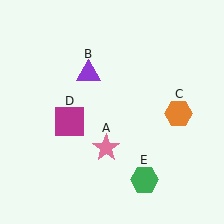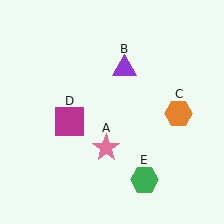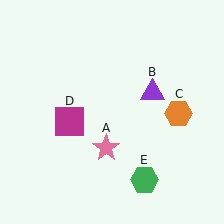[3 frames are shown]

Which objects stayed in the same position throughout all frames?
Pink star (object A) and orange hexagon (object C) and magenta square (object D) and green hexagon (object E) remained stationary.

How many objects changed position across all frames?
1 object changed position: purple triangle (object B).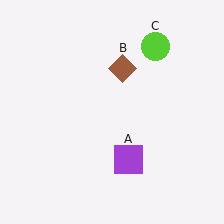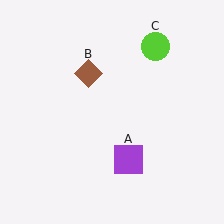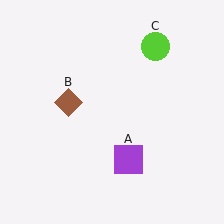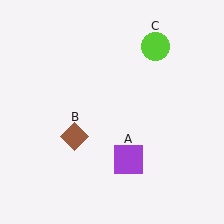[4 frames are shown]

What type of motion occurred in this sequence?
The brown diamond (object B) rotated counterclockwise around the center of the scene.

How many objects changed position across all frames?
1 object changed position: brown diamond (object B).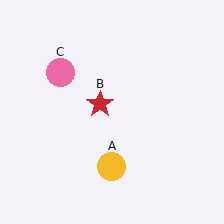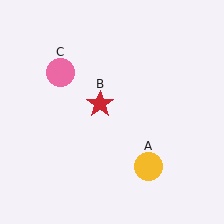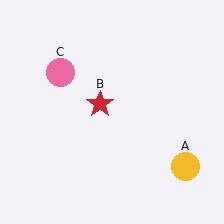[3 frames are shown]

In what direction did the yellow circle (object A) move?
The yellow circle (object A) moved right.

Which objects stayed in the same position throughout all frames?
Red star (object B) and pink circle (object C) remained stationary.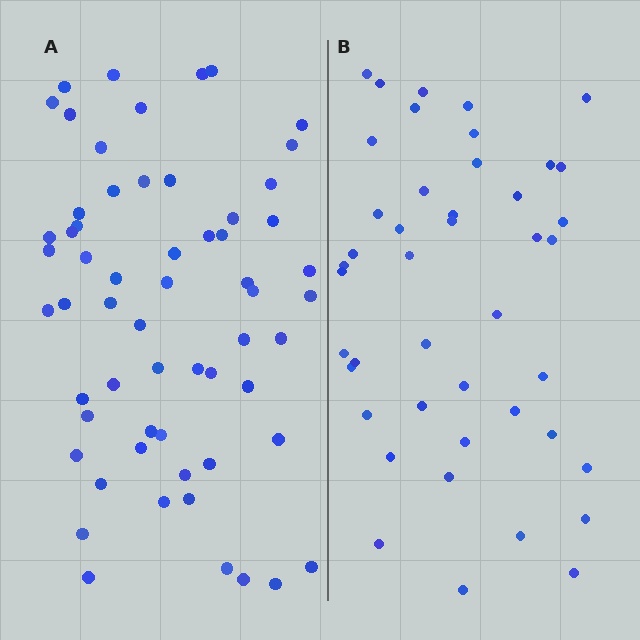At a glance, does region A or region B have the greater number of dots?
Region A (the left region) has more dots.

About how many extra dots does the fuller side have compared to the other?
Region A has approximately 15 more dots than region B.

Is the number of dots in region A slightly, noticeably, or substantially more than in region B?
Region A has noticeably more, but not dramatically so. The ratio is roughly 1.4 to 1.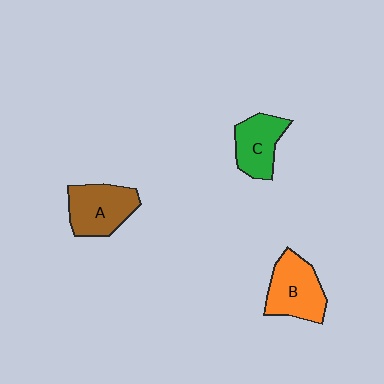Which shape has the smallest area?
Shape C (green).